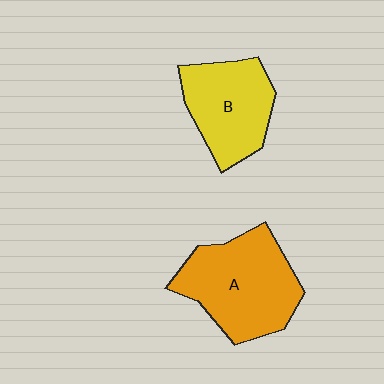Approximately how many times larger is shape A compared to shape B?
Approximately 1.3 times.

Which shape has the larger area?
Shape A (orange).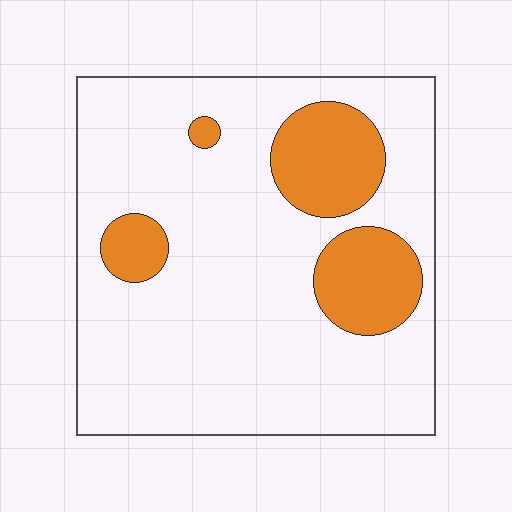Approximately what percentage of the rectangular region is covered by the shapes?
Approximately 20%.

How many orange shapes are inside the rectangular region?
4.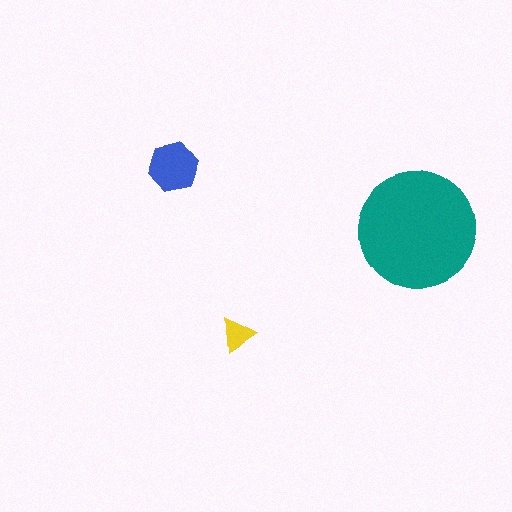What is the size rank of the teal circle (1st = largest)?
1st.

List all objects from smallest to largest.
The yellow triangle, the blue hexagon, the teal circle.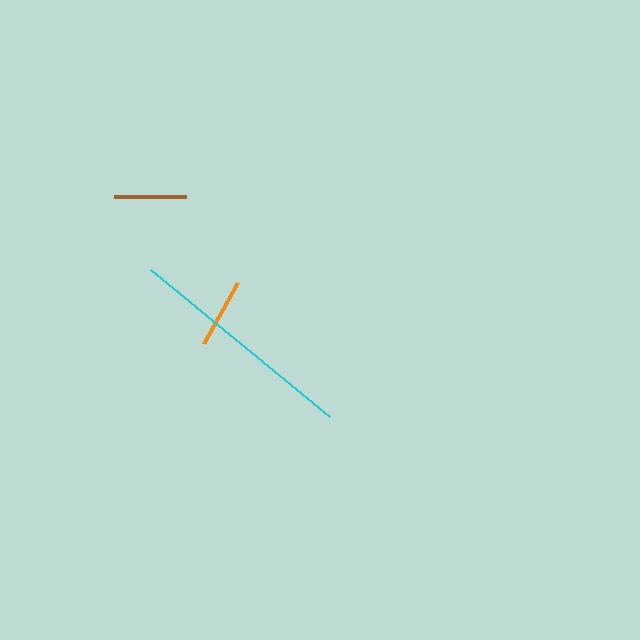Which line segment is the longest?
The cyan line is the longest at approximately 232 pixels.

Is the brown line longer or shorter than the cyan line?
The cyan line is longer than the brown line.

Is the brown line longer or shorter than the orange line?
The brown line is longer than the orange line.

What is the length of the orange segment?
The orange segment is approximately 69 pixels long.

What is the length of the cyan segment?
The cyan segment is approximately 232 pixels long.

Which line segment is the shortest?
The orange line is the shortest at approximately 69 pixels.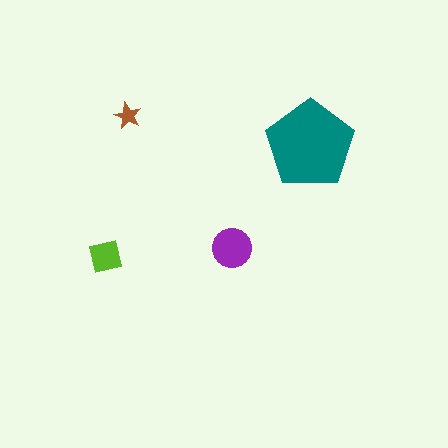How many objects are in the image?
There are 4 objects in the image.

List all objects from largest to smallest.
The teal pentagon, the purple circle, the lime square, the brown star.